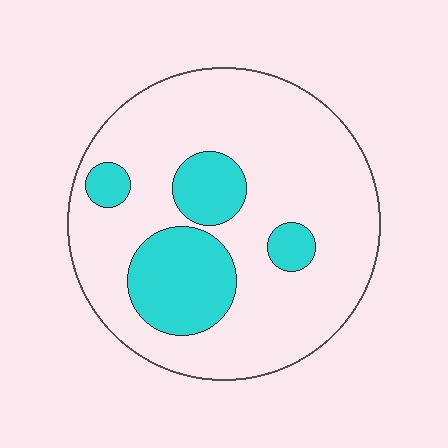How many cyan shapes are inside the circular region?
4.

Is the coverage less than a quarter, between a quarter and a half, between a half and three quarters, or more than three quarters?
Less than a quarter.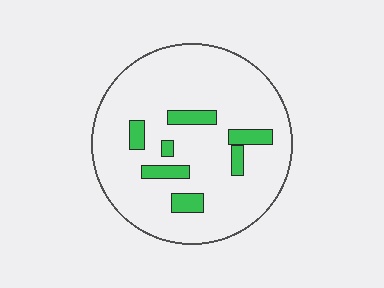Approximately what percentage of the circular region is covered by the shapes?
Approximately 10%.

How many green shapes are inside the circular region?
7.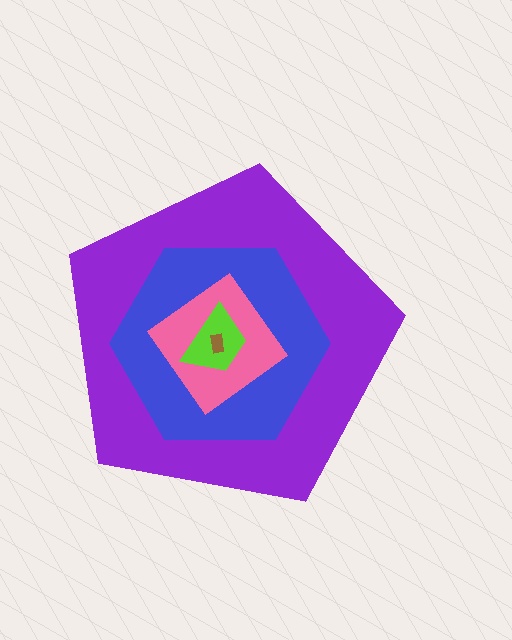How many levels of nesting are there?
5.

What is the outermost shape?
The purple pentagon.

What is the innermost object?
The brown rectangle.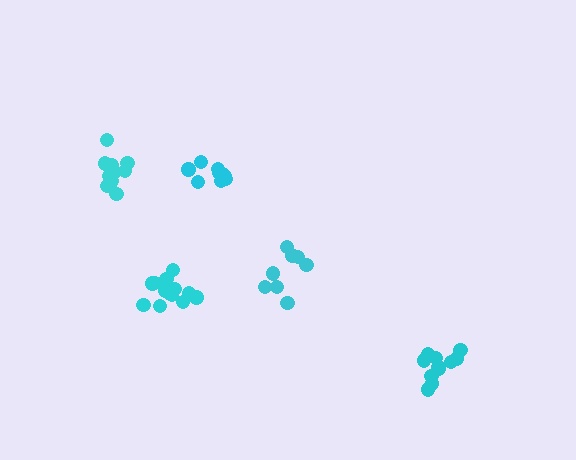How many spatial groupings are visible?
There are 5 spatial groupings.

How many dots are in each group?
Group 1: 9 dots, Group 2: 8 dots, Group 3: 12 dots, Group 4: 11 dots, Group 5: 14 dots (54 total).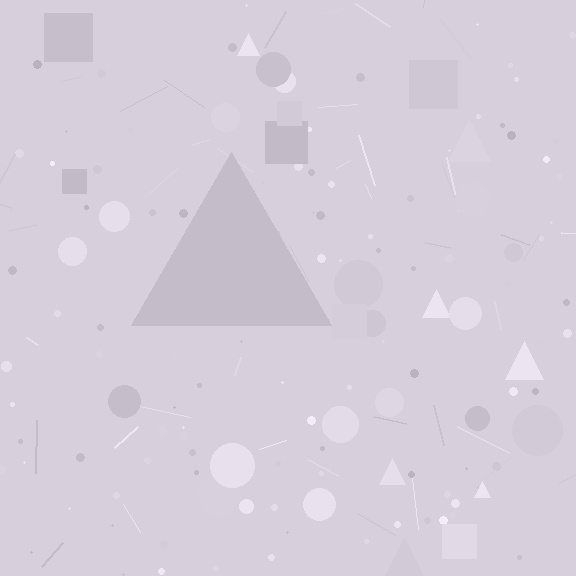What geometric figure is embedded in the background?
A triangle is embedded in the background.